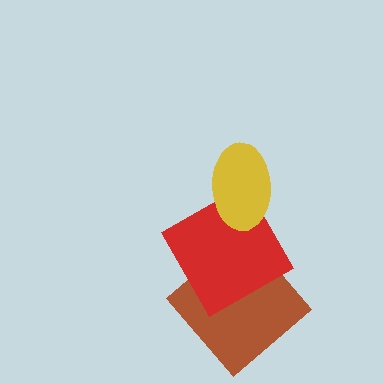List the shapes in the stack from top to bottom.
From top to bottom: the yellow ellipse, the red diamond, the brown diamond.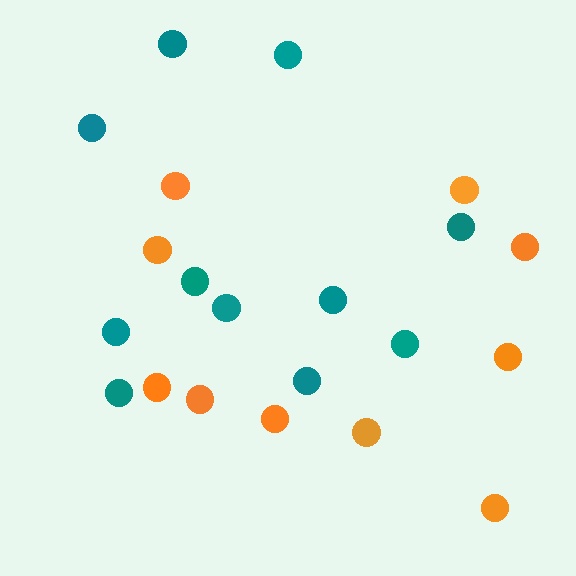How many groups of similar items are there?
There are 2 groups: one group of teal circles (11) and one group of orange circles (10).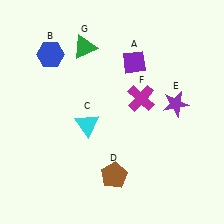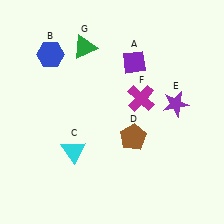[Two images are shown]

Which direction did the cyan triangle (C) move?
The cyan triangle (C) moved down.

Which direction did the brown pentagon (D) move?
The brown pentagon (D) moved up.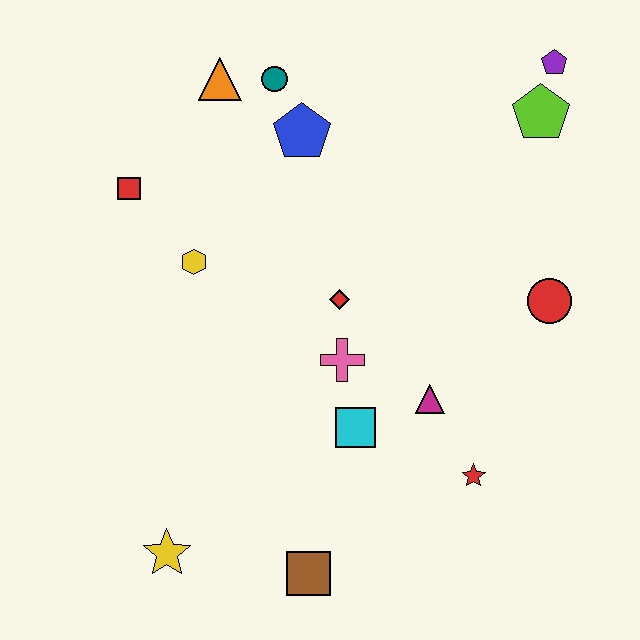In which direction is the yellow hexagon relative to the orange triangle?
The yellow hexagon is below the orange triangle.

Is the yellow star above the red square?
No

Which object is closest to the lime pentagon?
The purple pentagon is closest to the lime pentagon.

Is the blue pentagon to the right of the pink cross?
No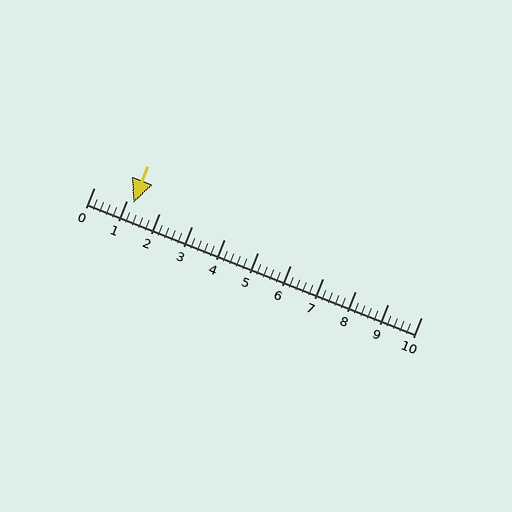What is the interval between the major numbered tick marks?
The major tick marks are spaced 1 units apart.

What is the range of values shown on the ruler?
The ruler shows values from 0 to 10.